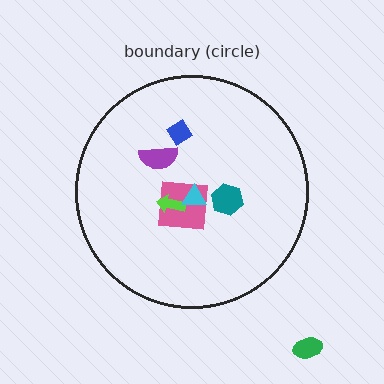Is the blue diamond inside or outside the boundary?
Inside.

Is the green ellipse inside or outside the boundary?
Outside.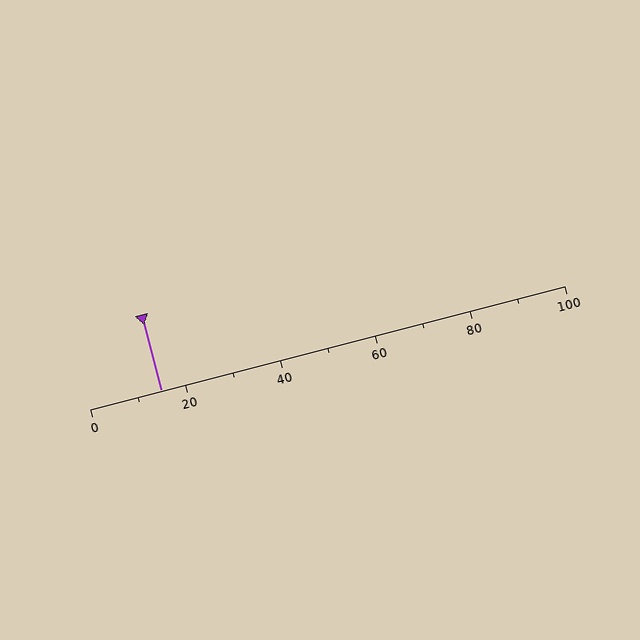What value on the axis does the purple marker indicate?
The marker indicates approximately 15.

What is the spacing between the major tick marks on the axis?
The major ticks are spaced 20 apart.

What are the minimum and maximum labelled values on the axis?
The axis runs from 0 to 100.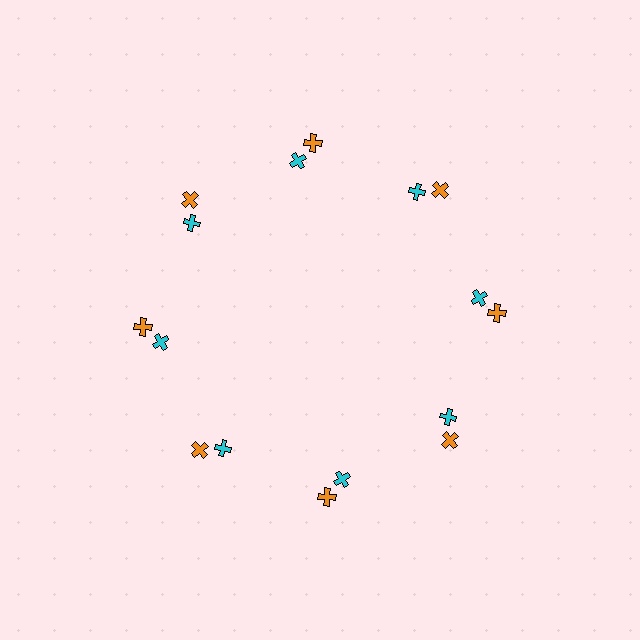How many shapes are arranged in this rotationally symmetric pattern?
There are 16 shapes, arranged in 8 groups of 2.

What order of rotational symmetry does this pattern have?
This pattern has 8-fold rotational symmetry.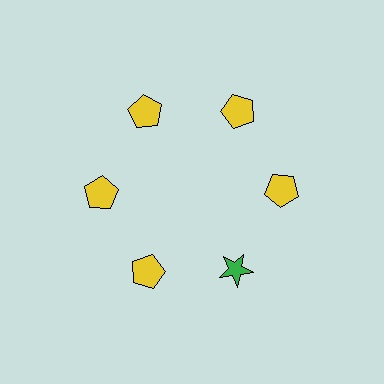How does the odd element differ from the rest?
It differs in both color (green instead of yellow) and shape (star instead of pentagon).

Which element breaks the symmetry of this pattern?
The green star at roughly the 5 o'clock position breaks the symmetry. All other shapes are yellow pentagons.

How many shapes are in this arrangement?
There are 6 shapes arranged in a ring pattern.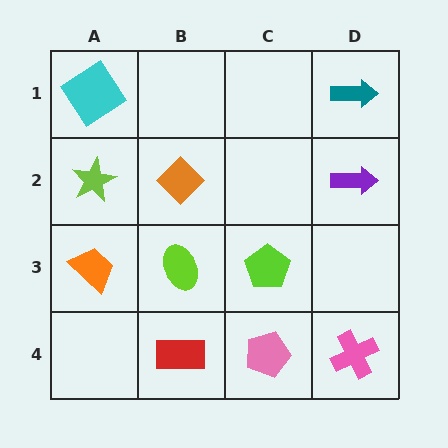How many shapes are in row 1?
2 shapes.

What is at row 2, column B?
An orange diamond.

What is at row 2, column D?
A purple arrow.